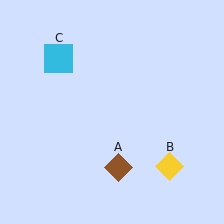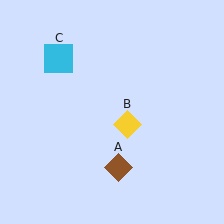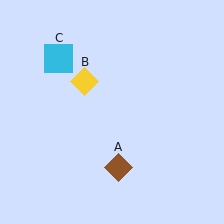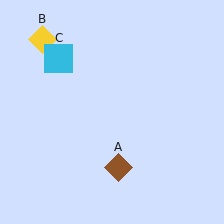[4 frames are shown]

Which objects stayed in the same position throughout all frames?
Brown diamond (object A) and cyan square (object C) remained stationary.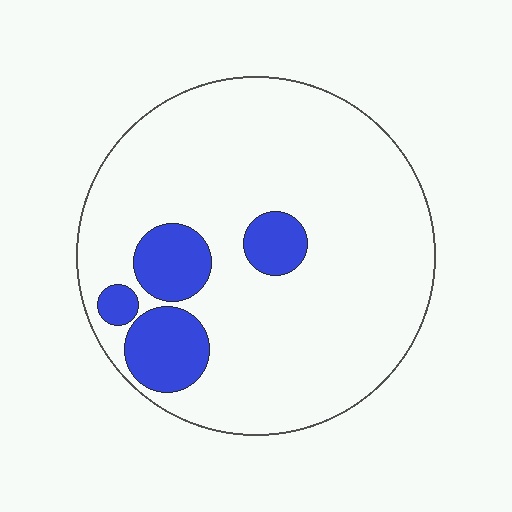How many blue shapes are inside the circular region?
4.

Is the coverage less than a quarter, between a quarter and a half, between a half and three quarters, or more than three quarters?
Less than a quarter.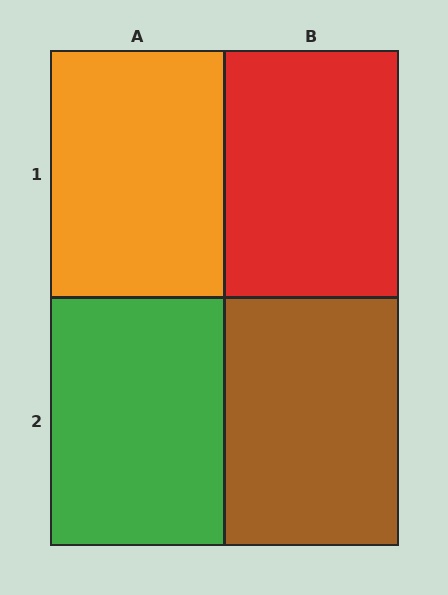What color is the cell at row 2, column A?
Green.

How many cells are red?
1 cell is red.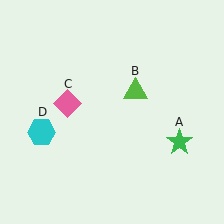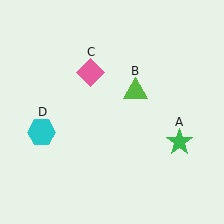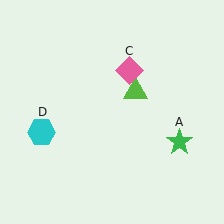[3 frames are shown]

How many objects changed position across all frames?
1 object changed position: pink diamond (object C).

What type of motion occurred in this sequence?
The pink diamond (object C) rotated clockwise around the center of the scene.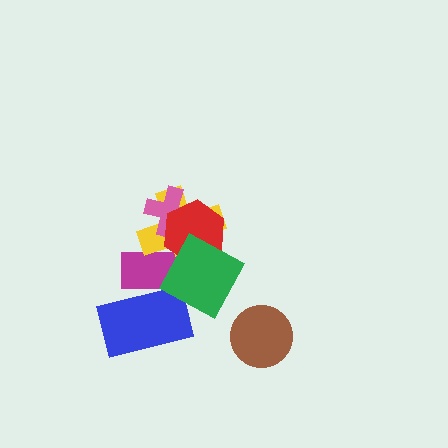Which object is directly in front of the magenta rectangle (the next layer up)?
The blue rectangle is directly in front of the magenta rectangle.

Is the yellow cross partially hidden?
Yes, it is partially covered by another shape.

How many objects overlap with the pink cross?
2 objects overlap with the pink cross.